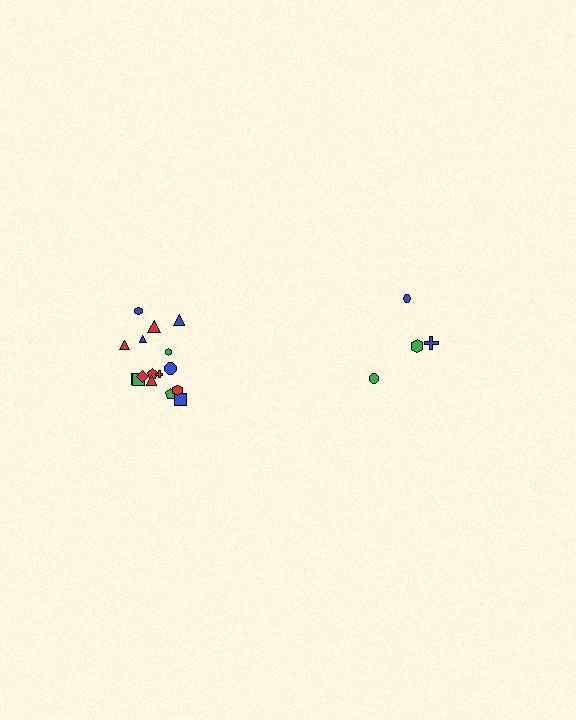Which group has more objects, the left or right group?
The left group.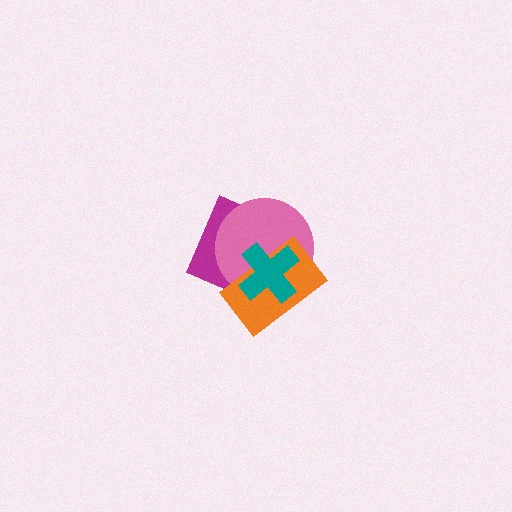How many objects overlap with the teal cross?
3 objects overlap with the teal cross.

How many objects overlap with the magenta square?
3 objects overlap with the magenta square.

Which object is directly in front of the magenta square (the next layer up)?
The pink circle is directly in front of the magenta square.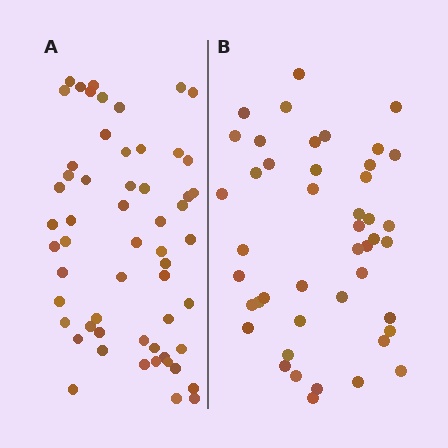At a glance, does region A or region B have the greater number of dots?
Region A (the left region) has more dots.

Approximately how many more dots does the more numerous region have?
Region A has roughly 12 or so more dots than region B.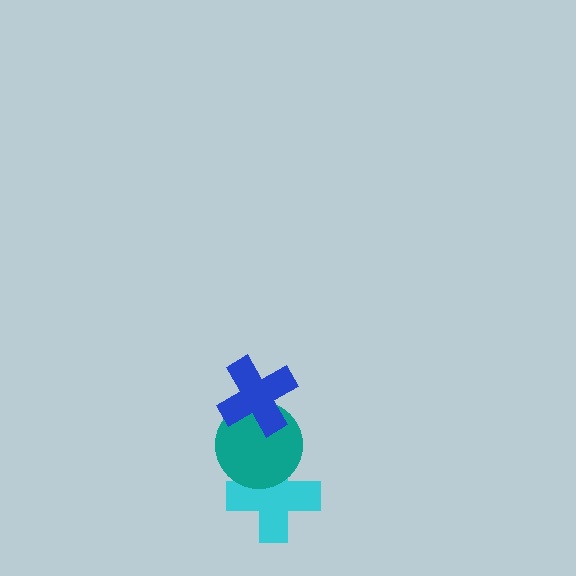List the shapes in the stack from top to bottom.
From top to bottom: the blue cross, the teal circle, the cyan cross.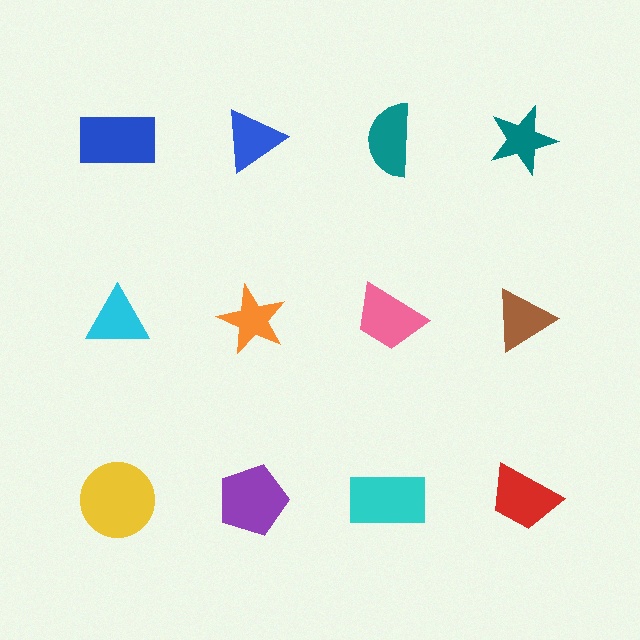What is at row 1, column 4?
A teal star.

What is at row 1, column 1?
A blue rectangle.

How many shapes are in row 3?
4 shapes.